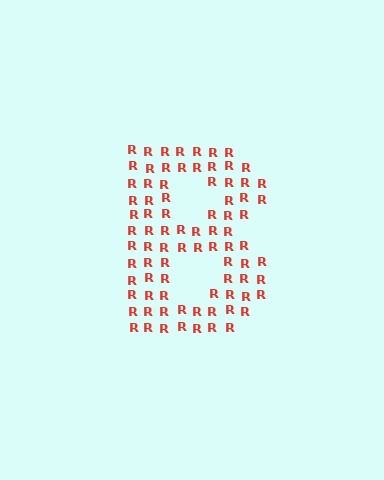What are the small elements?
The small elements are letter R's.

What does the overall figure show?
The overall figure shows the letter B.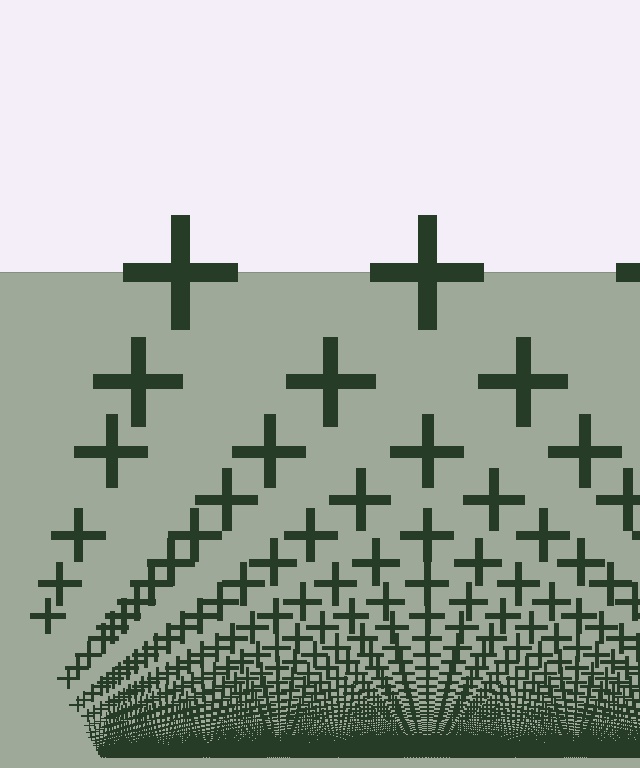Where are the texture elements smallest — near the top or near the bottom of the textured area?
Near the bottom.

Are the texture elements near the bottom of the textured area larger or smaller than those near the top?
Smaller. The gradient is inverted — elements near the bottom are smaller and denser.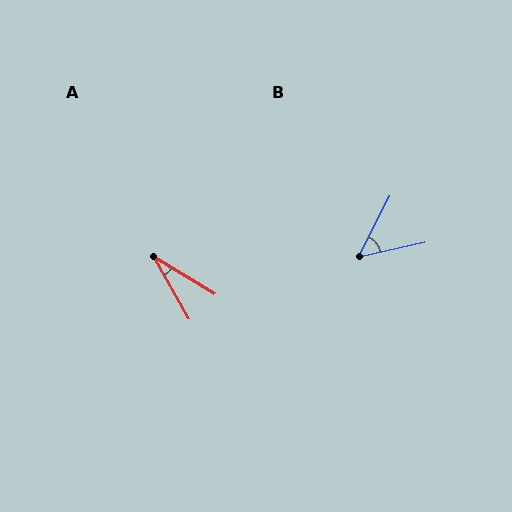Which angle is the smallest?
A, at approximately 29 degrees.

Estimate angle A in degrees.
Approximately 29 degrees.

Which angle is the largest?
B, at approximately 51 degrees.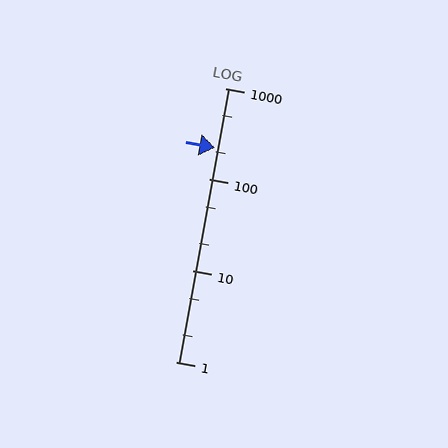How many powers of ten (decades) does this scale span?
The scale spans 3 decades, from 1 to 1000.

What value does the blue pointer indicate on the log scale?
The pointer indicates approximately 220.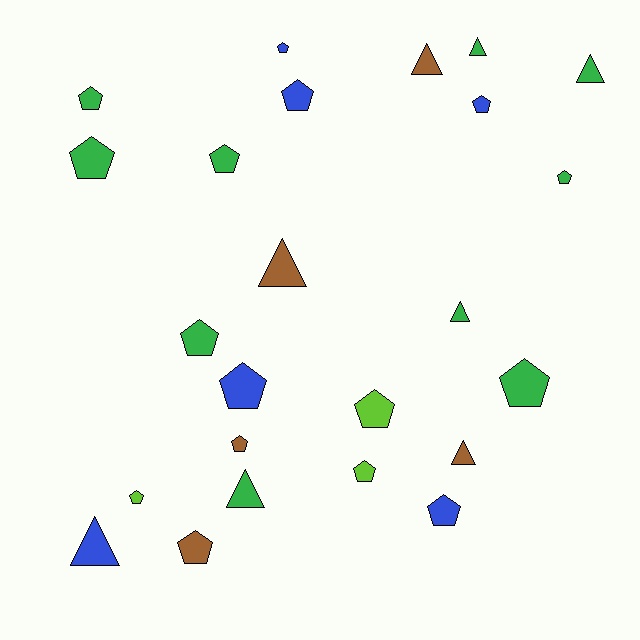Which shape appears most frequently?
Pentagon, with 16 objects.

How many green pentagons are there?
There are 6 green pentagons.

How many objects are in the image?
There are 24 objects.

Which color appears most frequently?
Green, with 10 objects.